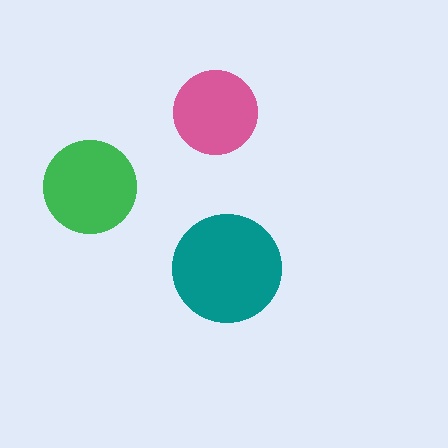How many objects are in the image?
There are 3 objects in the image.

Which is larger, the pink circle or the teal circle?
The teal one.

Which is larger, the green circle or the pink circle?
The green one.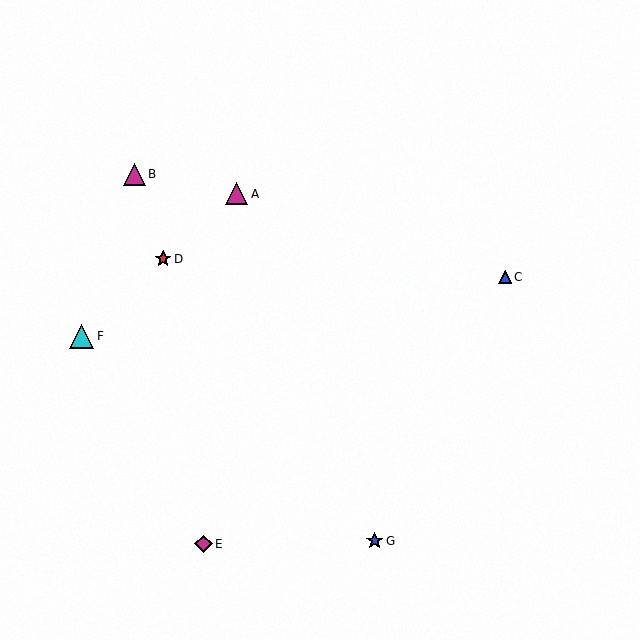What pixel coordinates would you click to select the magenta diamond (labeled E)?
Click at (203, 544) to select the magenta diamond E.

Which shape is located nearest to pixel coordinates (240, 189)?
The magenta triangle (labeled A) at (236, 194) is nearest to that location.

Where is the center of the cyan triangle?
The center of the cyan triangle is at (82, 336).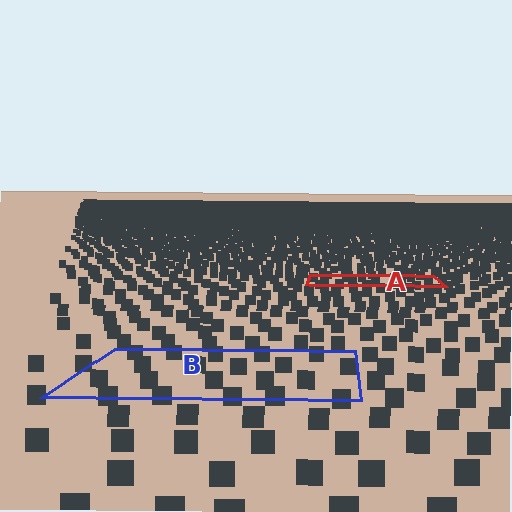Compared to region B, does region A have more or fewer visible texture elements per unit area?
Region A has more texture elements per unit area — they are packed more densely because it is farther away.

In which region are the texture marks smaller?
The texture marks are smaller in region A, because it is farther away.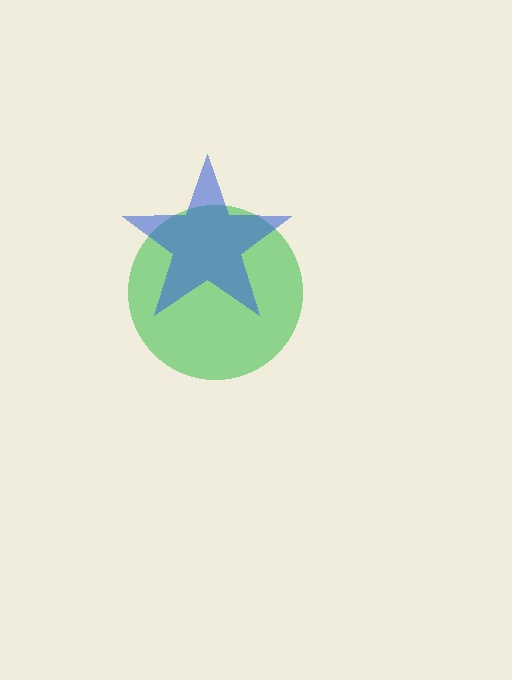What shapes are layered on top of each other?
The layered shapes are: a green circle, a blue star.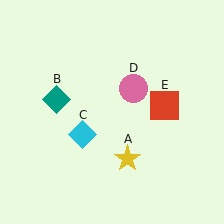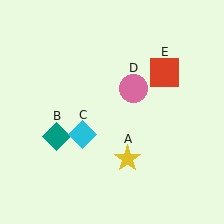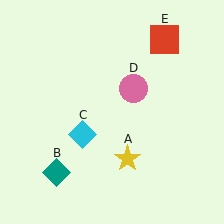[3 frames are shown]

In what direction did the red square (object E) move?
The red square (object E) moved up.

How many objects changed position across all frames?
2 objects changed position: teal diamond (object B), red square (object E).